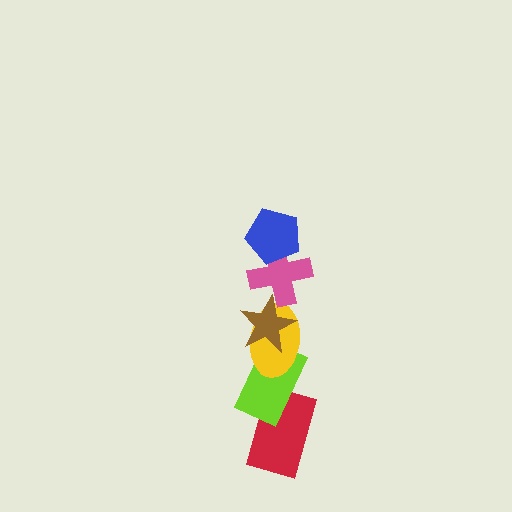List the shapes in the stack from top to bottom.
From top to bottom: the blue pentagon, the pink cross, the brown star, the yellow ellipse, the lime rectangle, the red rectangle.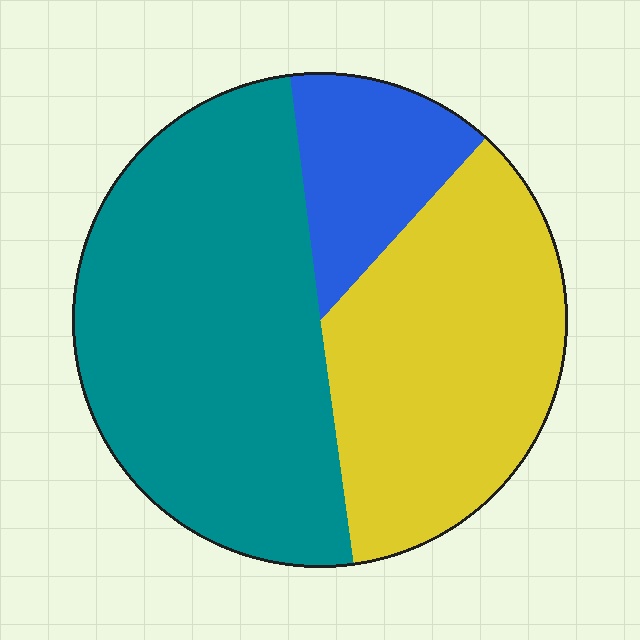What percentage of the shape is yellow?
Yellow takes up between a quarter and a half of the shape.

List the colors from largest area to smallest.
From largest to smallest: teal, yellow, blue.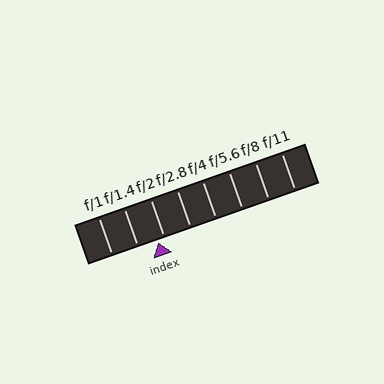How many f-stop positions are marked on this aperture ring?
There are 8 f-stop positions marked.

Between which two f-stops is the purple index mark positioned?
The index mark is between f/1.4 and f/2.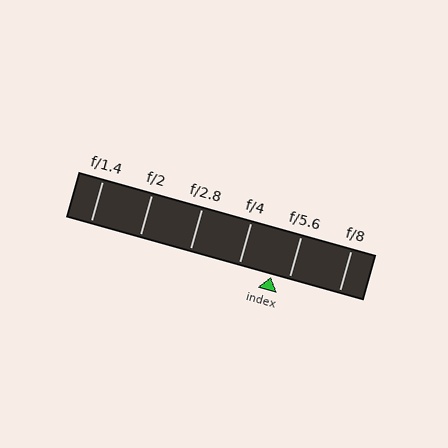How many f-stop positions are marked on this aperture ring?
There are 6 f-stop positions marked.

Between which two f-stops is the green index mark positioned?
The index mark is between f/4 and f/5.6.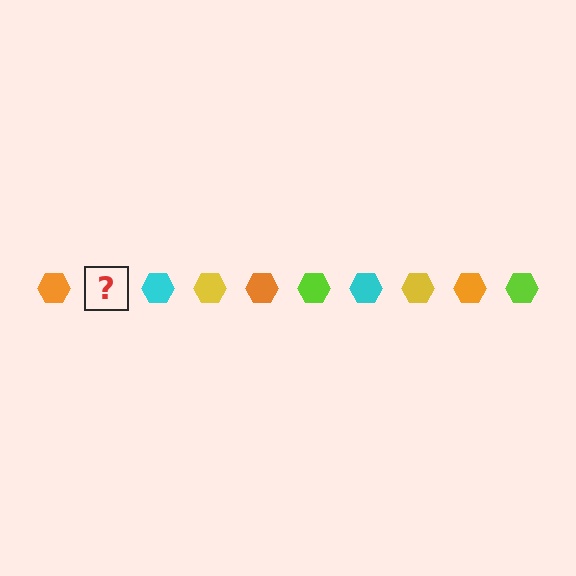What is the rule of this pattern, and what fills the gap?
The rule is that the pattern cycles through orange, lime, cyan, yellow hexagons. The gap should be filled with a lime hexagon.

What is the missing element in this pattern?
The missing element is a lime hexagon.